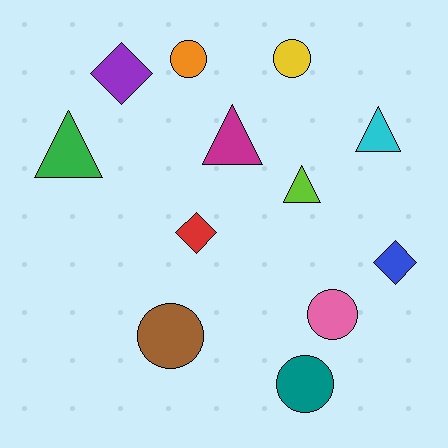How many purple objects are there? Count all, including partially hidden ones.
There is 1 purple object.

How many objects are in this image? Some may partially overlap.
There are 12 objects.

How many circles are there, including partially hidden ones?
There are 5 circles.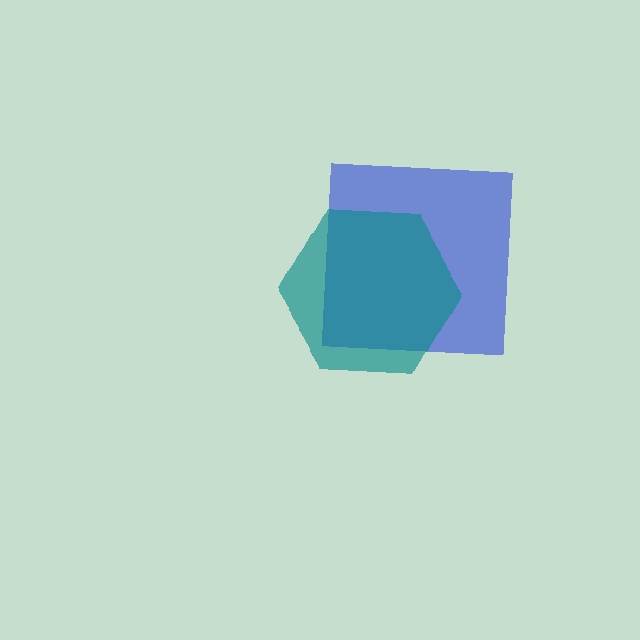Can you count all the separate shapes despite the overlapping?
Yes, there are 2 separate shapes.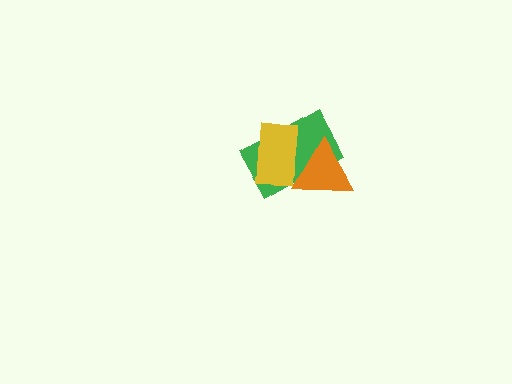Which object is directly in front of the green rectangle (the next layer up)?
The orange triangle is directly in front of the green rectangle.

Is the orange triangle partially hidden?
Yes, it is partially covered by another shape.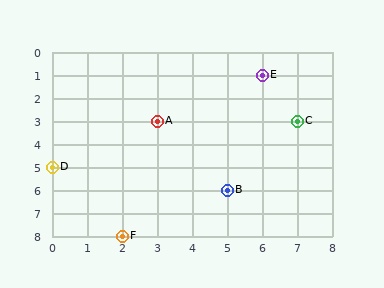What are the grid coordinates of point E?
Point E is at grid coordinates (6, 1).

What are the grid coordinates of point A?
Point A is at grid coordinates (3, 3).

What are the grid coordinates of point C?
Point C is at grid coordinates (7, 3).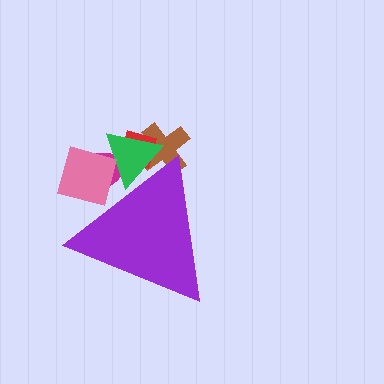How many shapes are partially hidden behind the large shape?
5 shapes are partially hidden.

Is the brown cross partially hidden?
Yes, the brown cross is partially hidden behind the purple triangle.